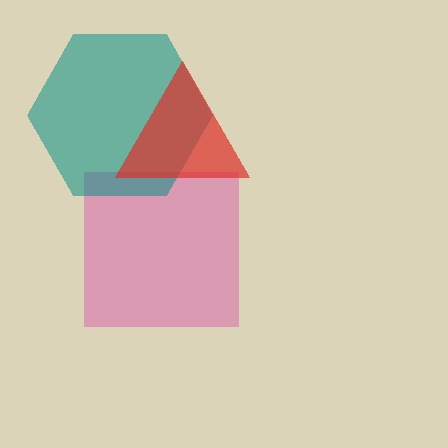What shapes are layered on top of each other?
The layered shapes are: a pink square, a teal hexagon, a red triangle.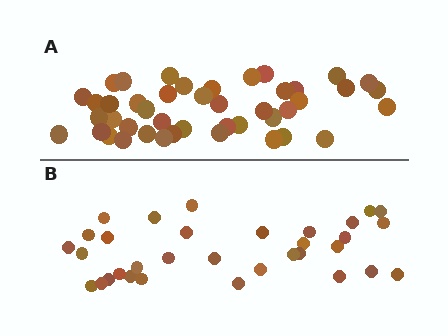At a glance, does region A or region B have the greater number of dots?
Region A (the top region) has more dots.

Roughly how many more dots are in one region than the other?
Region A has roughly 12 or so more dots than region B.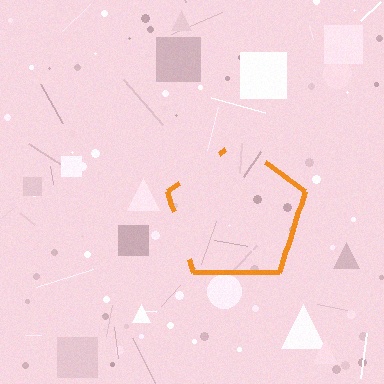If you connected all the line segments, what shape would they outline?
They would outline a pentagon.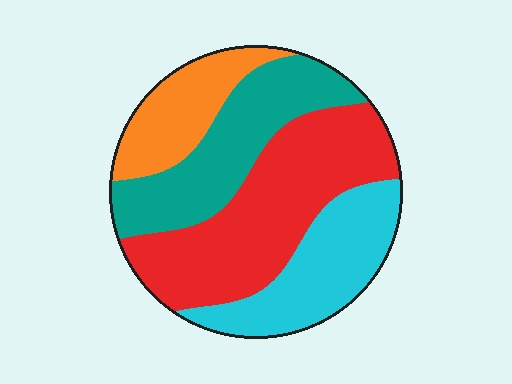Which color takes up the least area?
Orange, at roughly 15%.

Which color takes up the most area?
Red, at roughly 35%.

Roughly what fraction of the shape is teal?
Teal takes up about one quarter (1/4) of the shape.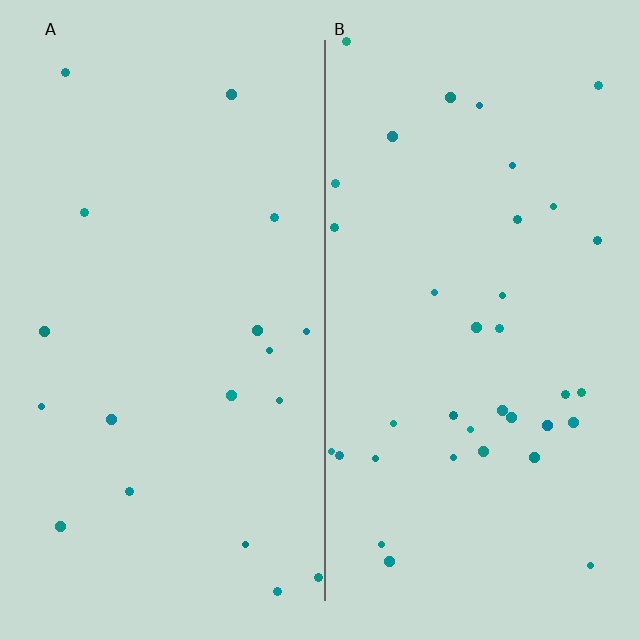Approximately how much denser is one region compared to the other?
Approximately 2.0× — region B over region A.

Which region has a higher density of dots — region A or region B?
B (the right).